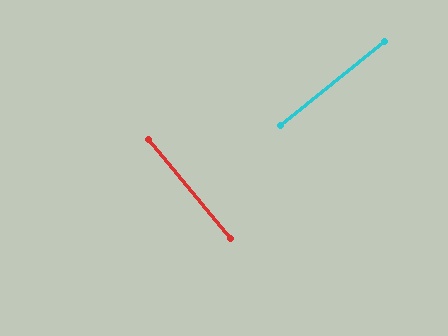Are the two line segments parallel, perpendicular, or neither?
Perpendicular — they meet at approximately 90°.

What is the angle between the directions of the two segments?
Approximately 90 degrees.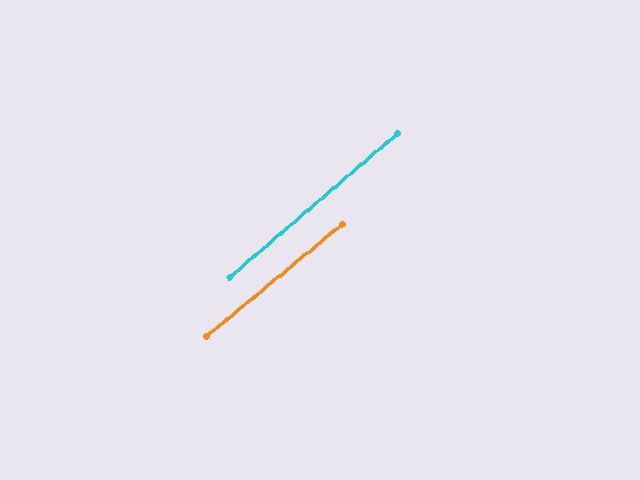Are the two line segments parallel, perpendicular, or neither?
Parallel — their directions differ by only 1.1°.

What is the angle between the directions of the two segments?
Approximately 1 degree.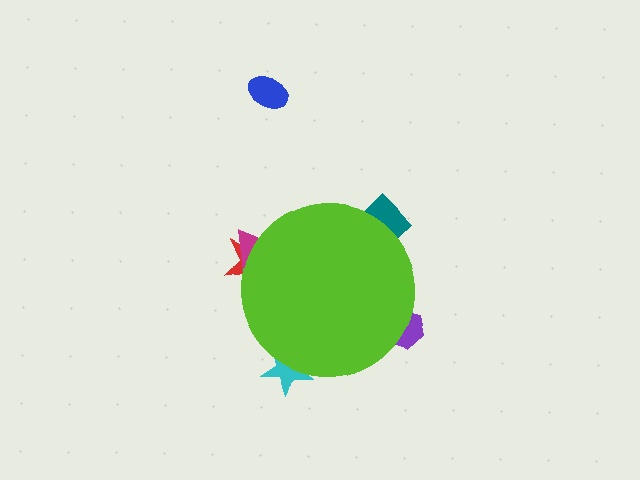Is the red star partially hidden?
Yes, the red star is partially hidden behind the lime circle.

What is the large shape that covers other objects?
A lime circle.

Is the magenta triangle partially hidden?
Yes, the magenta triangle is partially hidden behind the lime circle.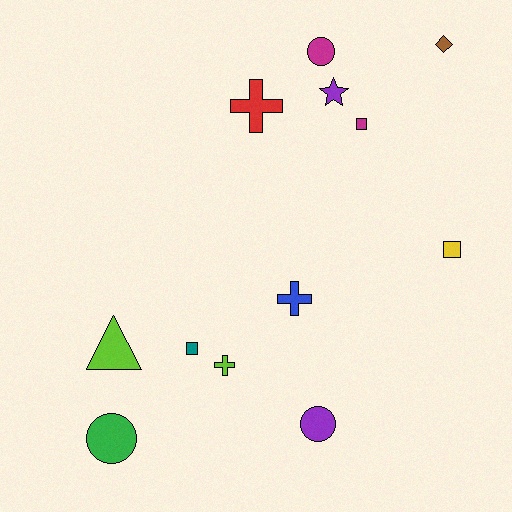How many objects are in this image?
There are 12 objects.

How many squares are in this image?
There are 3 squares.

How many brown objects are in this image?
There is 1 brown object.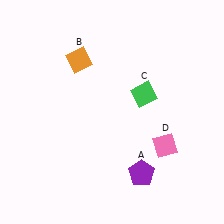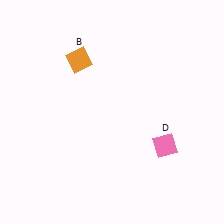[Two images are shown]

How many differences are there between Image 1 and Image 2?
There are 2 differences between the two images.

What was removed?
The green diamond (C), the purple pentagon (A) were removed in Image 2.